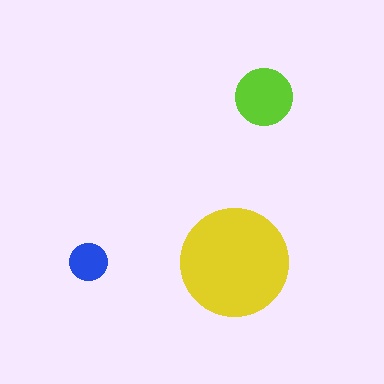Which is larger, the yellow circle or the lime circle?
The yellow one.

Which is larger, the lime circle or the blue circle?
The lime one.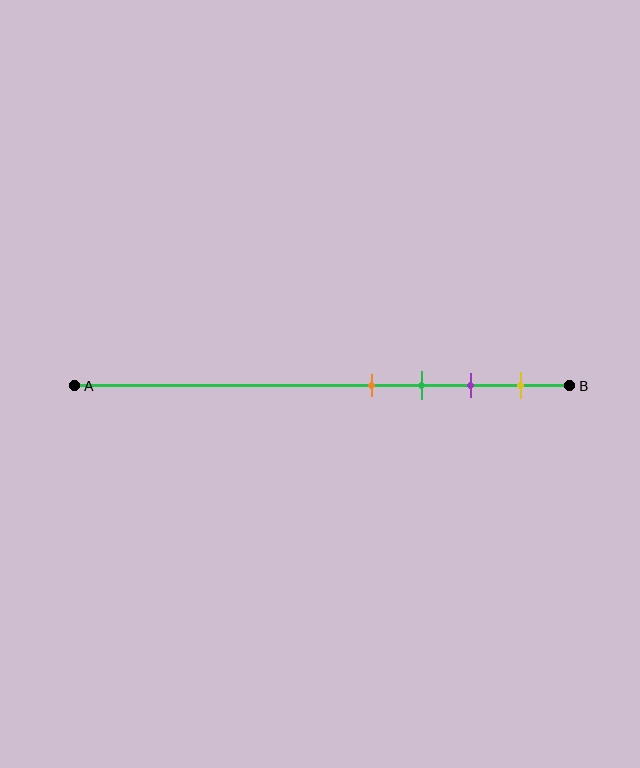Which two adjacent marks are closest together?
The orange and green marks are the closest adjacent pair.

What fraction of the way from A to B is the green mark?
The green mark is approximately 70% (0.7) of the way from A to B.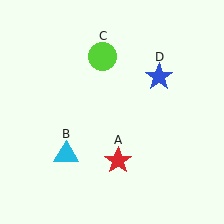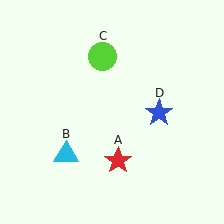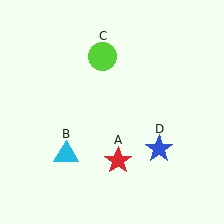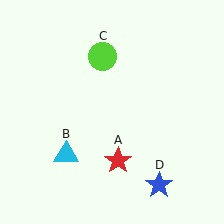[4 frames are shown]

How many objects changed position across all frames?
1 object changed position: blue star (object D).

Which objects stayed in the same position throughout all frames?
Red star (object A) and cyan triangle (object B) and lime circle (object C) remained stationary.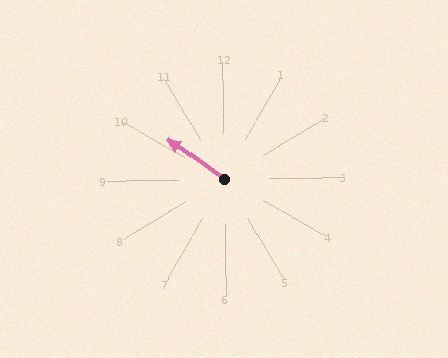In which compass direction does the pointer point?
Northwest.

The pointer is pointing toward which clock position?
Roughly 10 o'clock.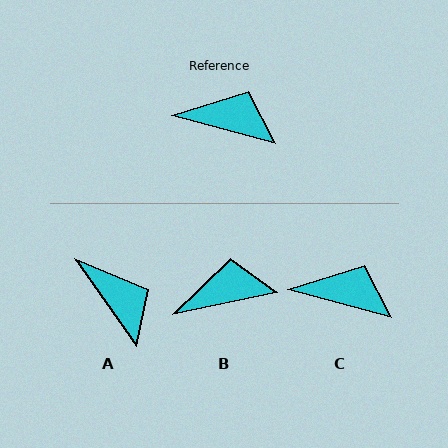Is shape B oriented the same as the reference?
No, it is off by about 27 degrees.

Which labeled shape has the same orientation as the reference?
C.